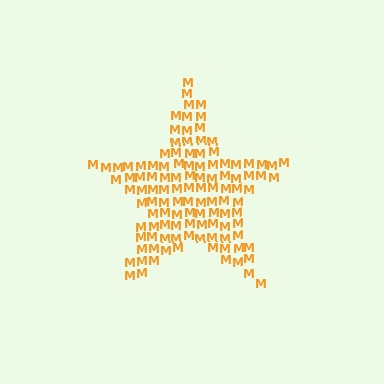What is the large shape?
The large shape is a star.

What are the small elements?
The small elements are letter M's.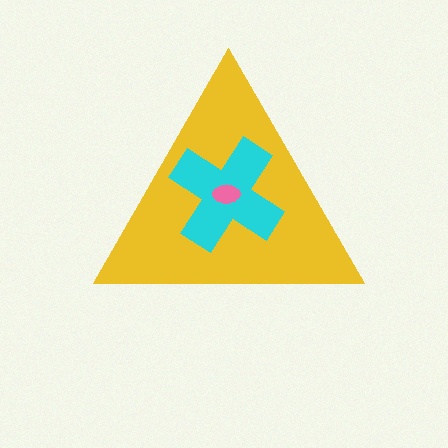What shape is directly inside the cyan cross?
The pink ellipse.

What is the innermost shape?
The pink ellipse.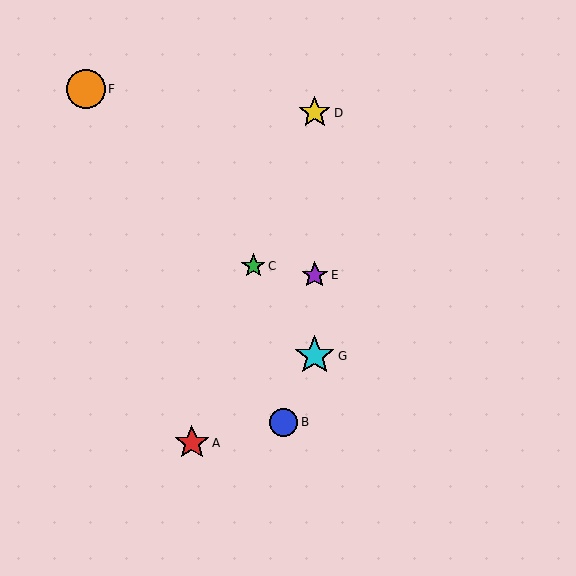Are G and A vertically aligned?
No, G is at x≈315 and A is at x≈192.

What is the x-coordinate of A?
Object A is at x≈192.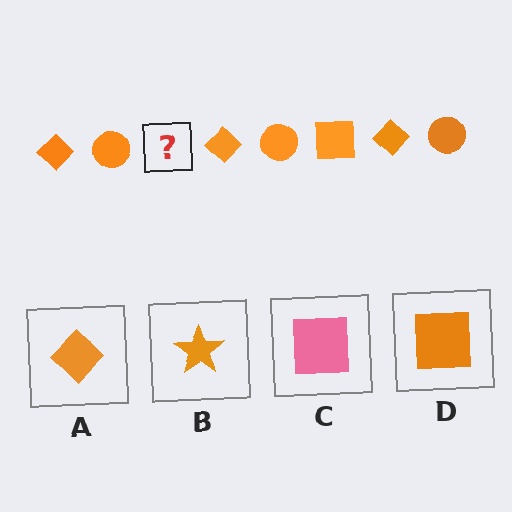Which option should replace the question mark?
Option D.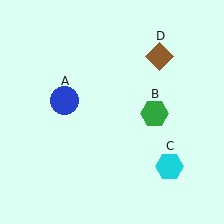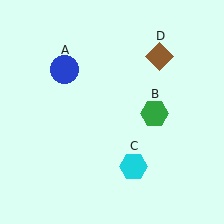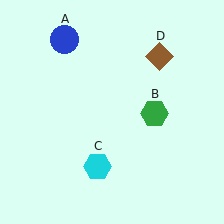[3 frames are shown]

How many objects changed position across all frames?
2 objects changed position: blue circle (object A), cyan hexagon (object C).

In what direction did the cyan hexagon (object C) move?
The cyan hexagon (object C) moved left.